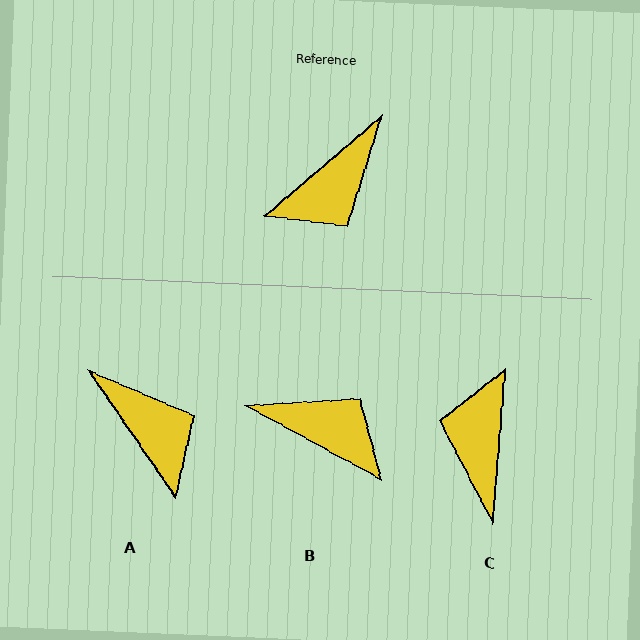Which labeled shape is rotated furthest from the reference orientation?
C, about 135 degrees away.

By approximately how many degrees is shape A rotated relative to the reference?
Approximately 84 degrees counter-clockwise.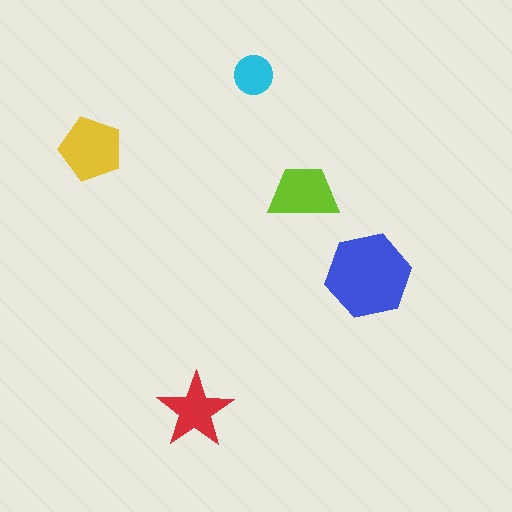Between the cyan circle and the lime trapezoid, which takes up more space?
The lime trapezoid.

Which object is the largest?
The blue hexagon.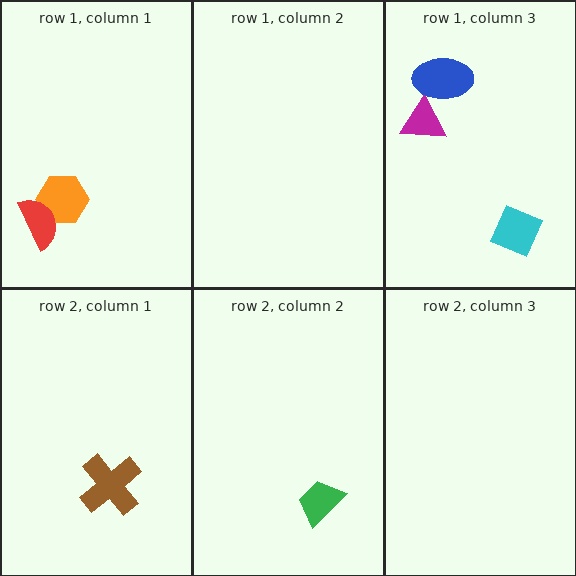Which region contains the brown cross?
The row 2, column 1 region.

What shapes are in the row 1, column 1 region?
The orange hexagon, the red semicircle.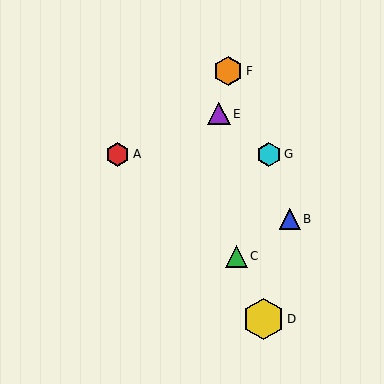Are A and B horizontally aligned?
No, A is at y≈154 and B is at y≈219.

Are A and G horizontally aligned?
Yes, both are at y≈154.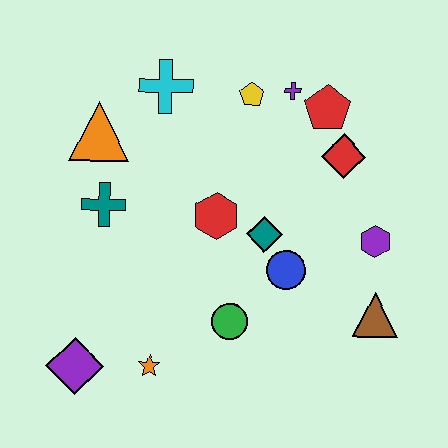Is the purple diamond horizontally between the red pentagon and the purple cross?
No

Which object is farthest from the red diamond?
The purple diamond is farthest from the red diamond.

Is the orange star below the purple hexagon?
Yes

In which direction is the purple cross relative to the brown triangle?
The purple cross is above the brown triangle.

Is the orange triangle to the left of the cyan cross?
Yes